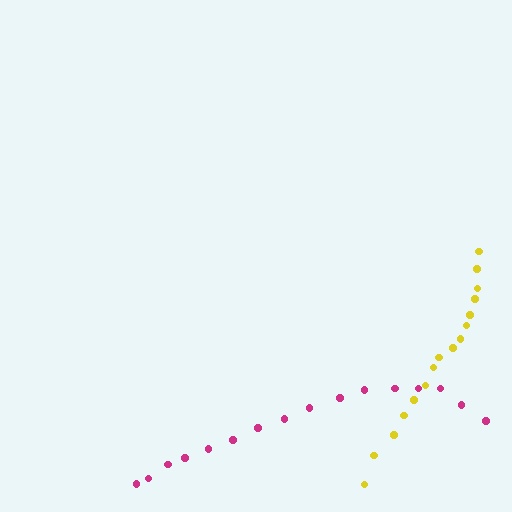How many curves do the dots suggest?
There are 2 distinct paths.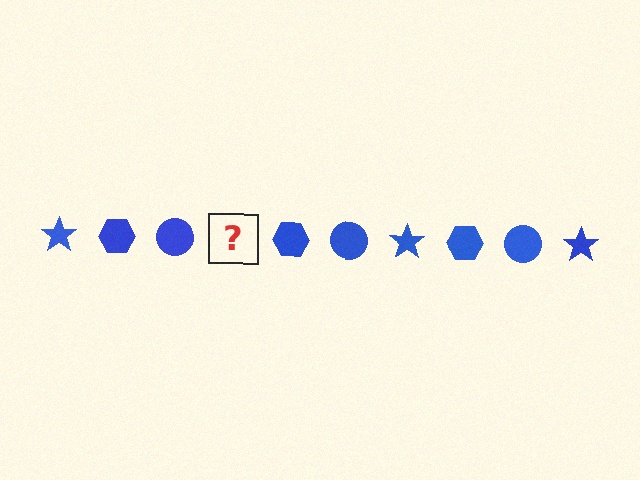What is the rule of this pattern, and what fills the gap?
The rule is that the pattern cycles through star, hexagon, circle shapes in blue. The gap should be filled with a blue star.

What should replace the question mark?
The question mark should be replaced with a blue star.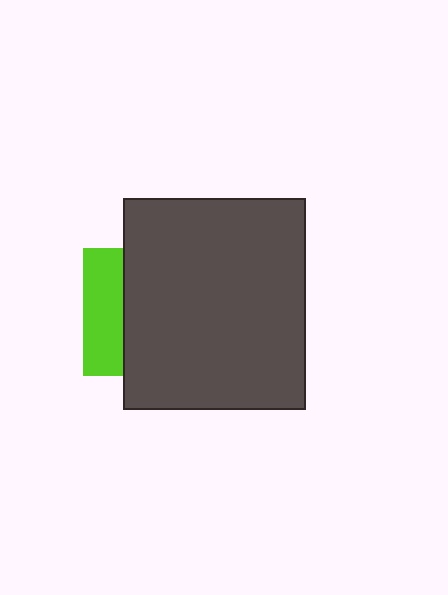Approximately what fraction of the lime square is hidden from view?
Roughly 69% of the lime square is hidden behind the dark gray rectangle.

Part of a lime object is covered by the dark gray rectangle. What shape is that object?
It is a square.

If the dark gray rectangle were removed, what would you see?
You would see the complete lime square.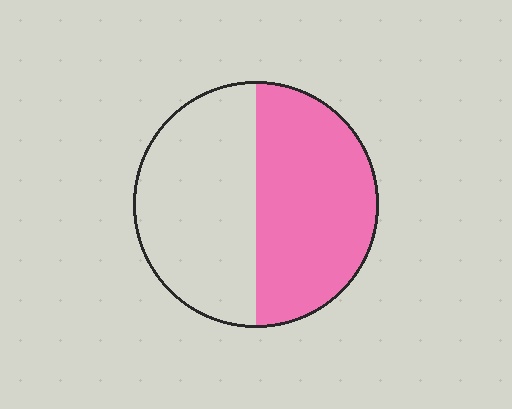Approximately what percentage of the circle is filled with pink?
Approximately 50%.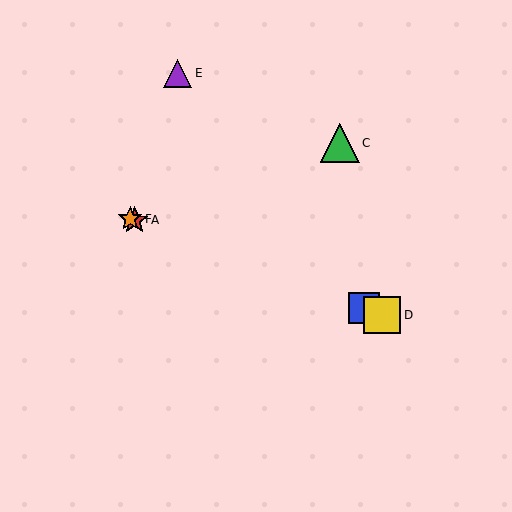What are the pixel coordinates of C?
Object C is at (340, 143).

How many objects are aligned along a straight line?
4 objects (A, B, D, F) are aligned along a straight line.